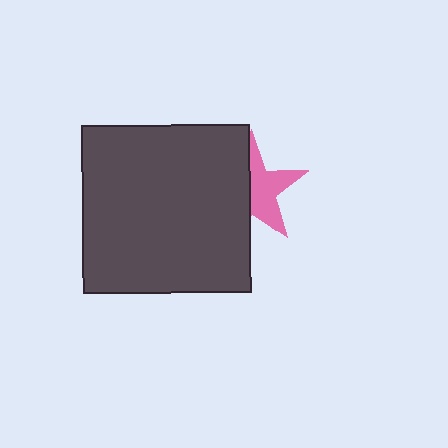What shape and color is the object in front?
The object in front is a dark gray square.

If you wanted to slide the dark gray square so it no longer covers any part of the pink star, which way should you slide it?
Slide it left — that is the most direct way to separate the two shapes.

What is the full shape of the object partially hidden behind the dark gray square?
The partially hidden object is a pink star.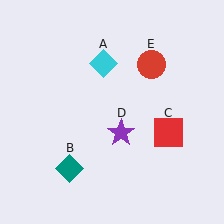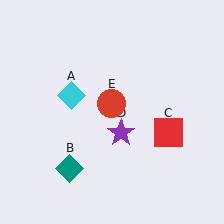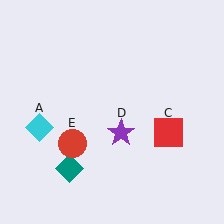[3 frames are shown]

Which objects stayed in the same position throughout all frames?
Teal diamond (object B) and red square (object C) and purple star (object D) remained stationary.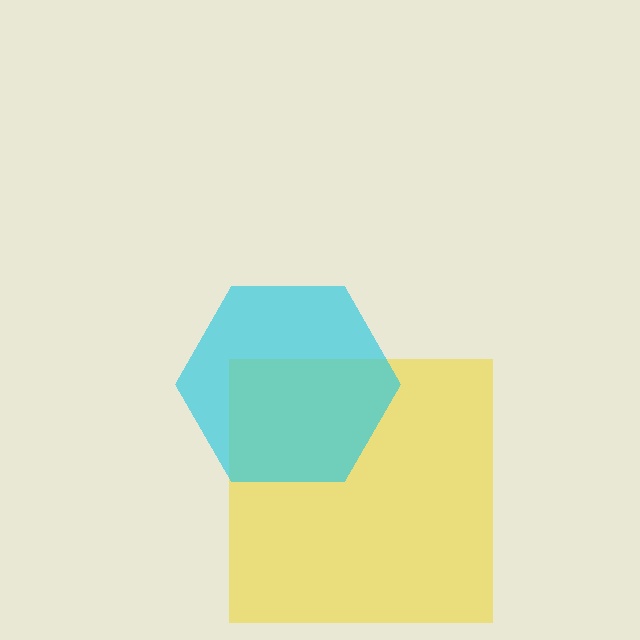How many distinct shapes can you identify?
There are 2 distinct shapes: a yellow square, a cyan hexagon.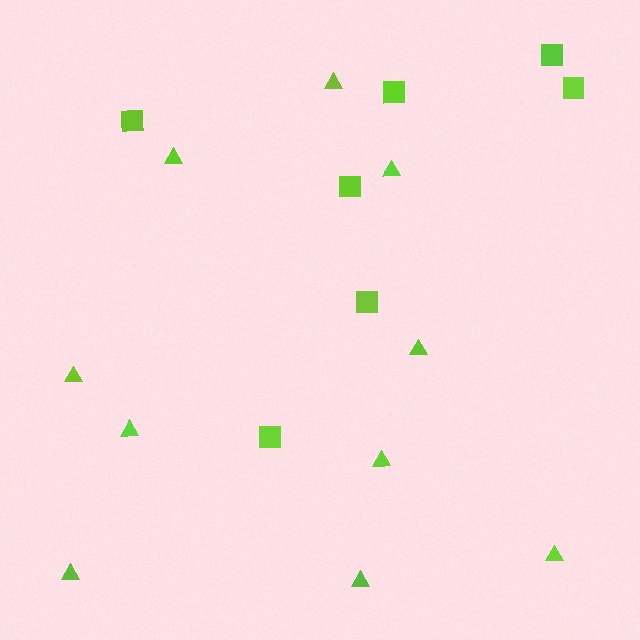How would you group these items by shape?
There are 2 groups: one group of triangles (10) and one group of squares (7).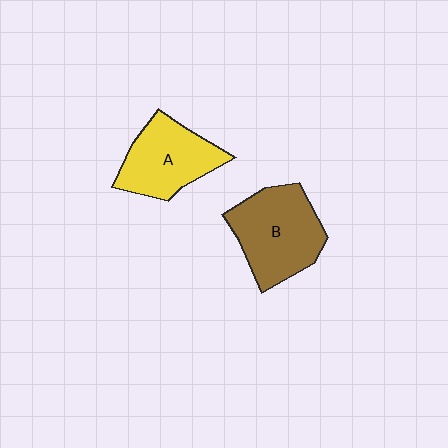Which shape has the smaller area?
Shape A (yellow).